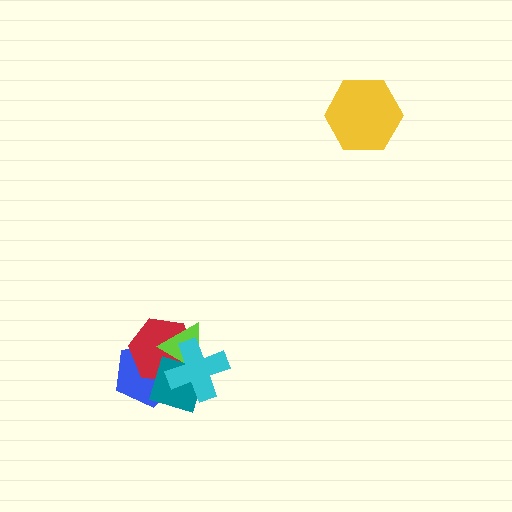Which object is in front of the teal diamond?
The cyan cross is in front of the teal diamond.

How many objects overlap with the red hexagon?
4 objects overlap with the red hexagon.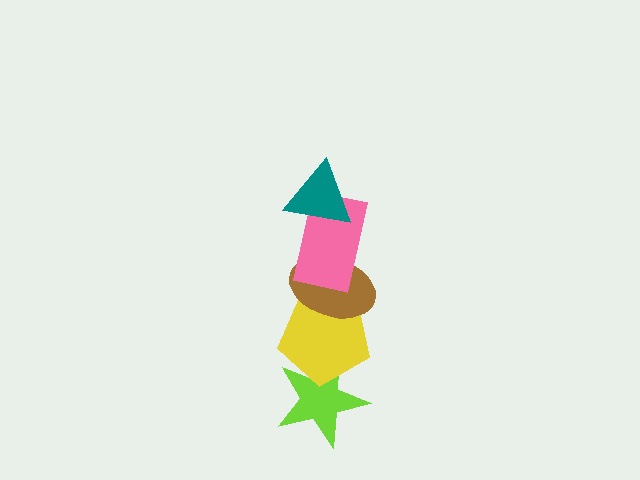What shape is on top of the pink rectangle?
The teal triangle is on top of the pink rectangle.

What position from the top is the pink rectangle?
The pink rectangle is 2nd from the top.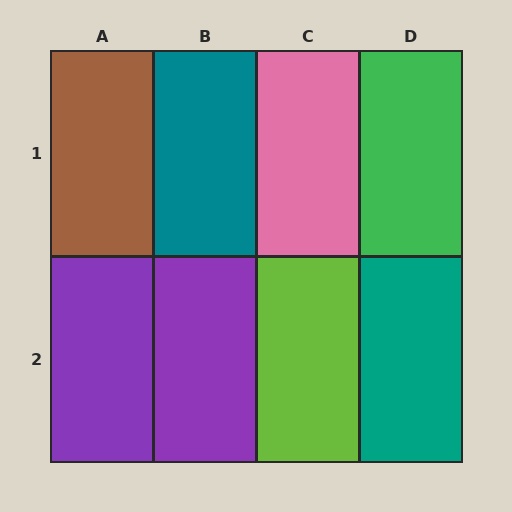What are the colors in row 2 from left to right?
Purple, purple, lime, teal.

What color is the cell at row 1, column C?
Pink.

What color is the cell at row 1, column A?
Brown.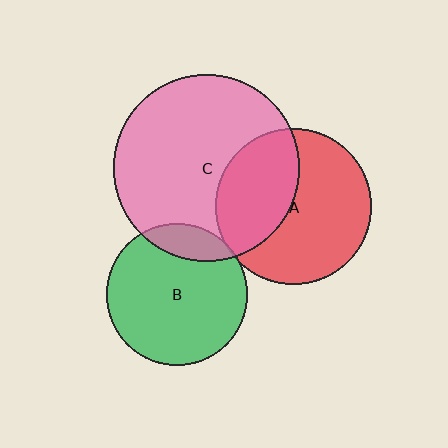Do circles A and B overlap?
Yes.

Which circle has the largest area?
Circle C (pink).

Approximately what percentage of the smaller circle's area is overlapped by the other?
Approximately 5%.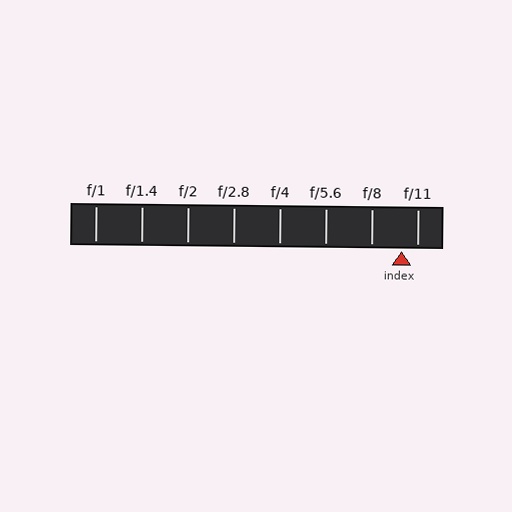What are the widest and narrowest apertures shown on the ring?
The widest aperture shown is f/1 and the narrowest is f/11.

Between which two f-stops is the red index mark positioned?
The index mark is between f/8 and f/11.